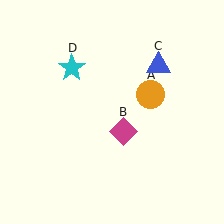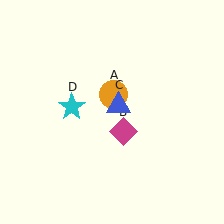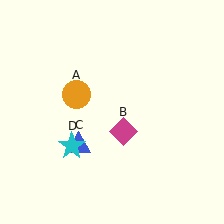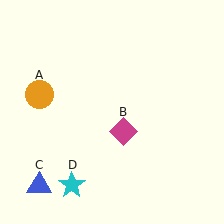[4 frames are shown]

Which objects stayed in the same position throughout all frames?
Magenta diamond (object B) remained stationary.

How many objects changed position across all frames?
3 objects changed position: orange circle (object A), blue triangle (object C), cyan star (object D).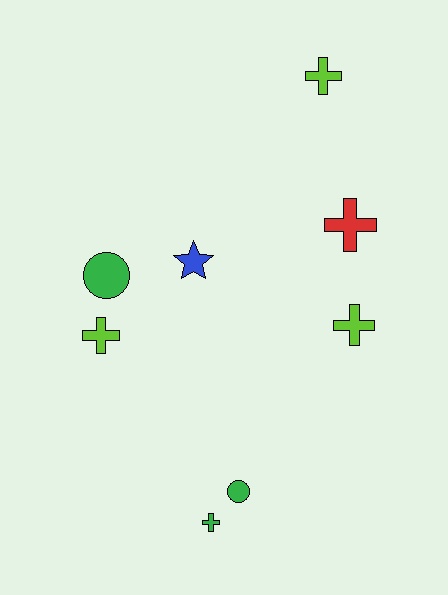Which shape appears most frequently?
Cross, with 5 objects.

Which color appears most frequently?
Lime, with 3 objects.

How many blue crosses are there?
There are no blue crosses.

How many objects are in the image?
There are 8 objects.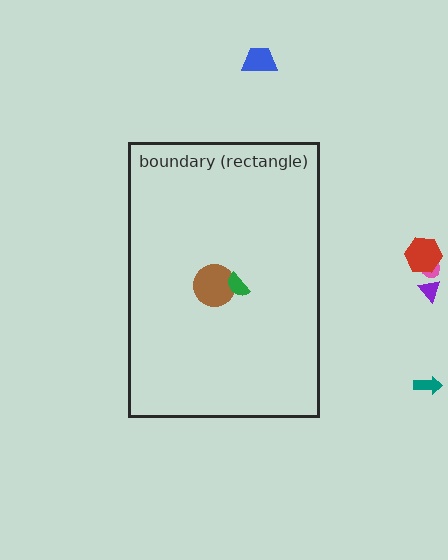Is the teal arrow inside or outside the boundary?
Outside.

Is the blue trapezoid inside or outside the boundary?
Outside.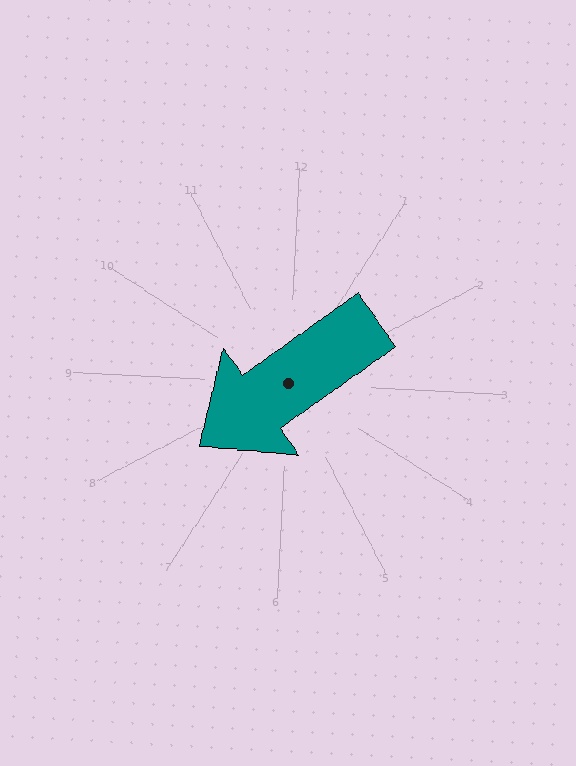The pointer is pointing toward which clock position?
Roughly 8 o'clock.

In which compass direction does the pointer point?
Southwest.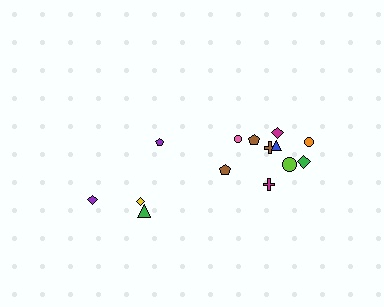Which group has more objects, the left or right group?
The right group.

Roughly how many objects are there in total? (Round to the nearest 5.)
Roughly 15 objects in total.